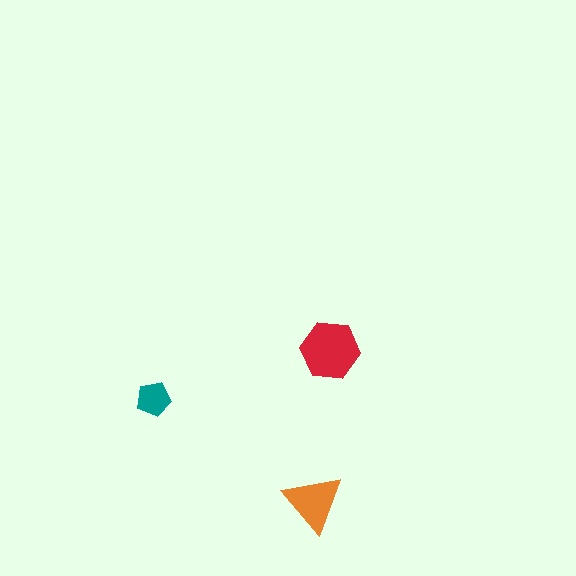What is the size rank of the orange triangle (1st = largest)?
2nd.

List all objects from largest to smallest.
The red hexagon, the orange triangle, the teal pentagon.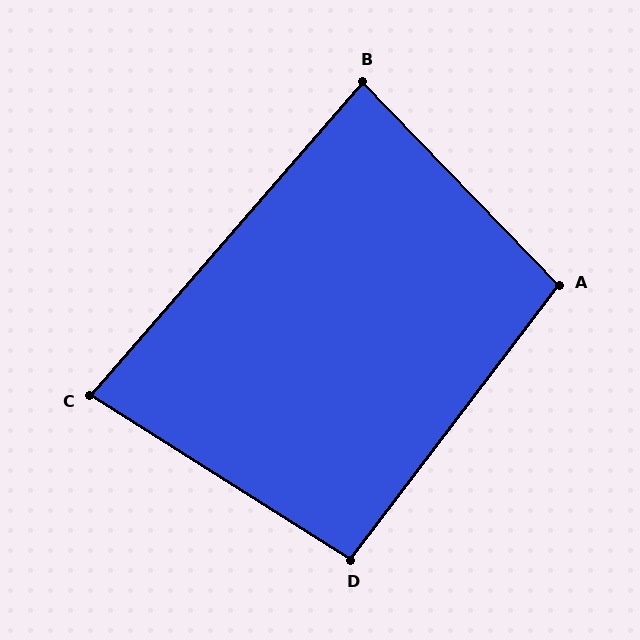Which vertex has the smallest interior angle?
C, at approximately 81 degrees.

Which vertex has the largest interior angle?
A, at approximately 99 degrees.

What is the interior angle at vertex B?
Approximately 85 degrees (approximately right).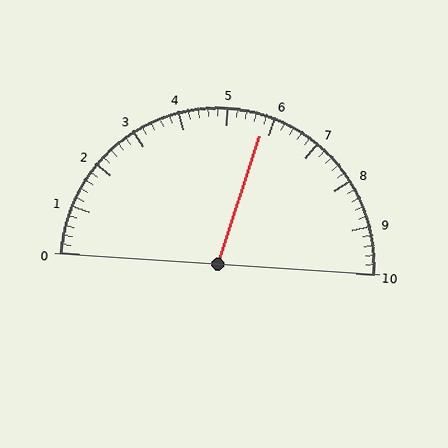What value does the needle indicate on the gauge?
The needle indicates approximately 5.8.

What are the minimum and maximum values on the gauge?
The gauge ranges from 0 to 10.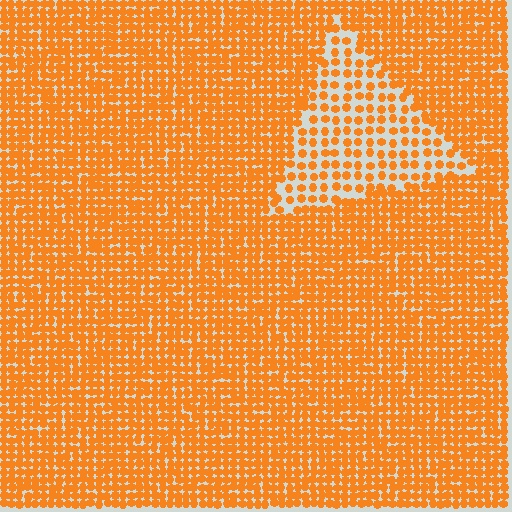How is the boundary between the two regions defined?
The boundary is defined by a change in element density (approximately 2.1x ratio). All elements are the same color, size, and shape.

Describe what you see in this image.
The image contains small orange elements arranged at two different densities. A triangle-shaped region is visible where the elements are less densely packed than the surrounding area.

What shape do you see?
I see a triangle.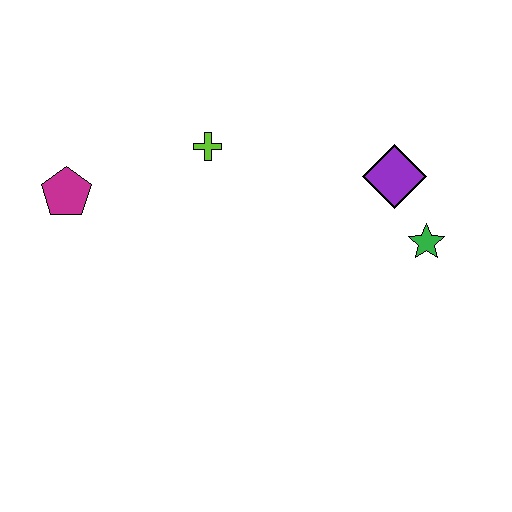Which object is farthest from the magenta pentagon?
The green star is farthest from the magenta pentagon.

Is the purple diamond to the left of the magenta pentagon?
No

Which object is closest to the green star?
The purple diamond is closest to the green star.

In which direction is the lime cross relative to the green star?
The lime cross is to the left of the green star.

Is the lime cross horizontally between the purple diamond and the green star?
No